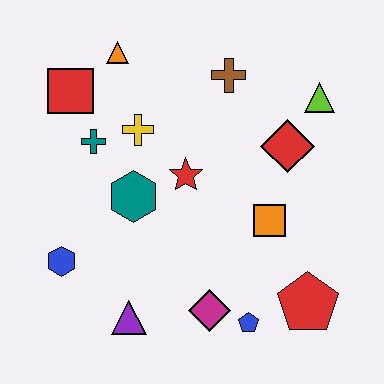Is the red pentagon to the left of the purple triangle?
No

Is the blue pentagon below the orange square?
Yes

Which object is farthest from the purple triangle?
The lime triangle is farthest from the purple triangle.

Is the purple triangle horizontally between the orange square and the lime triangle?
No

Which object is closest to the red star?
The teal hexagon is closest to the red star.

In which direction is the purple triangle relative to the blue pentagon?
The purple triangle is to the left of the blue pentagon.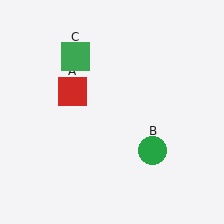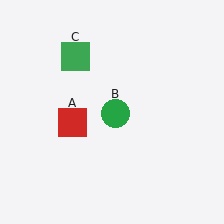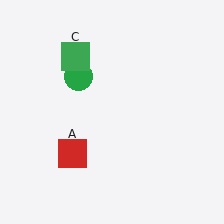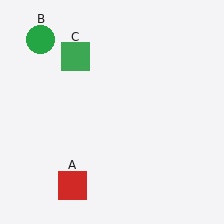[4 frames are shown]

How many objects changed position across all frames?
2 objects changed position: red square (object A), green circle (object B).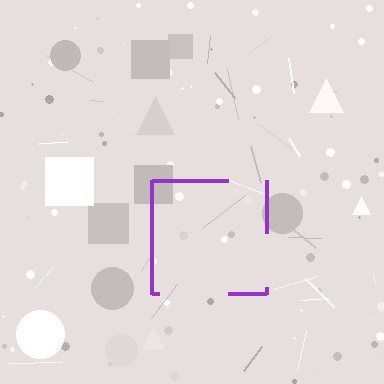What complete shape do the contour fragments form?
The contour fragments form a square.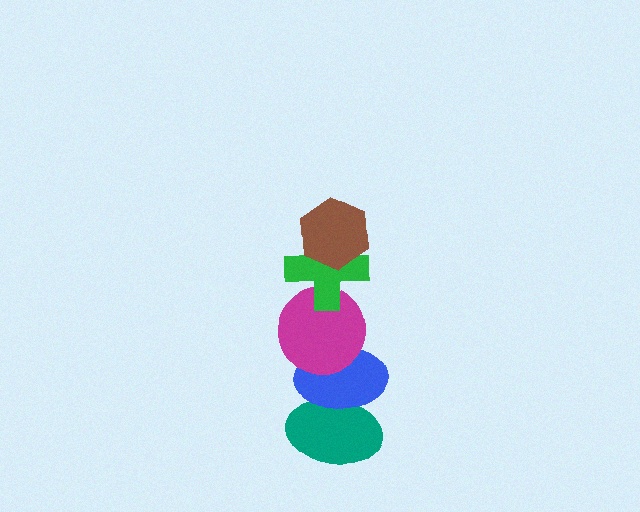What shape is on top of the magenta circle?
The green cross is on top of the magenta circle.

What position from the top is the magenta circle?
The magenta circle is 3rd from the top.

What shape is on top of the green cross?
The brown hexagon is on top of the green cross.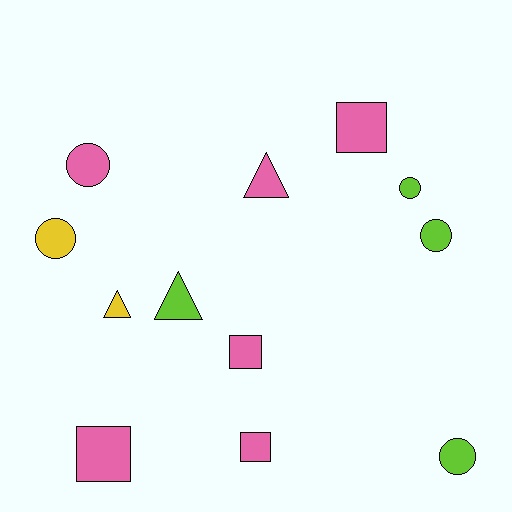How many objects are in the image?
There are 12 objects.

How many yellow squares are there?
There are no yellow squares.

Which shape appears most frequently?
Circle, with 5 objects.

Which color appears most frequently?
Pink, with 6 objects.